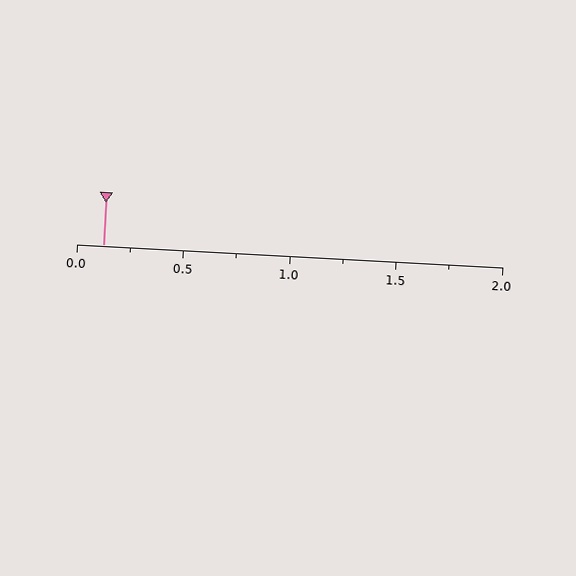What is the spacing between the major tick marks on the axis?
The major ticks are spaced 0.5 apart.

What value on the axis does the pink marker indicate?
The marker indicates approximately 0.12.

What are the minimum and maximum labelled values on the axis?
The axis runs from 0.0 to 2.0.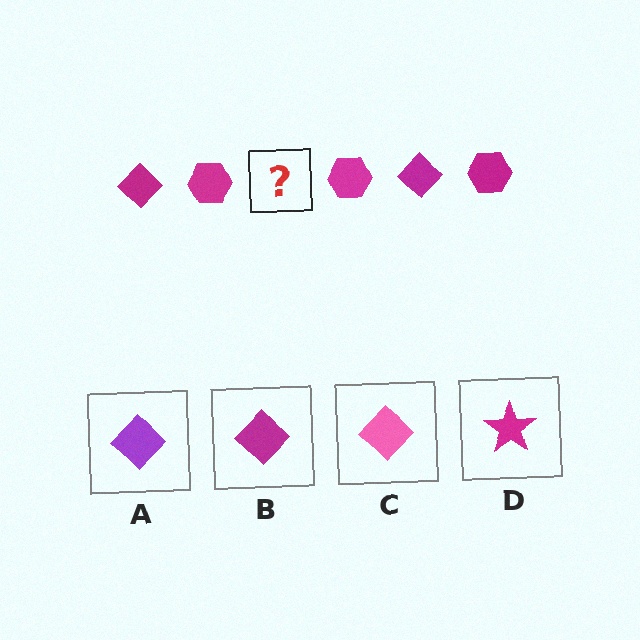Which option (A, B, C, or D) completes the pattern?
B.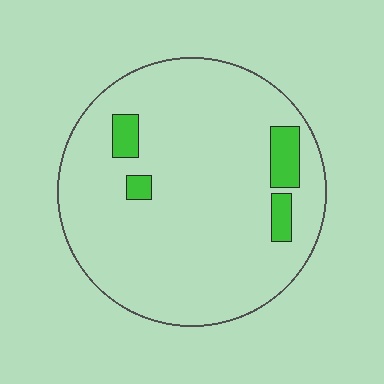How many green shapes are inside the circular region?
4.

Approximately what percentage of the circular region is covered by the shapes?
Approximately 10%.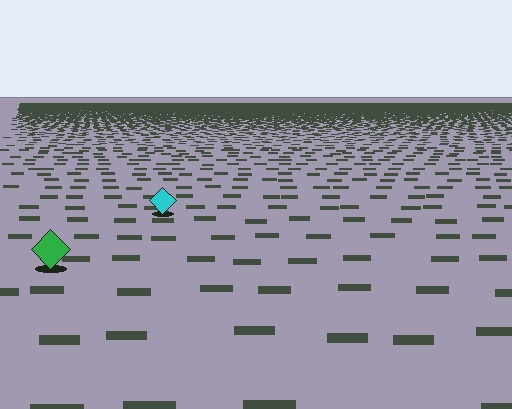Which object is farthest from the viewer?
The cyan diamond is farthest from the viewer. It appears smaller and the ground texture around it is denser.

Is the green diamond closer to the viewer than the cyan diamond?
Yes. The green diamond is closer — you can tell from the texture gradient: the ground texture is coarser near it.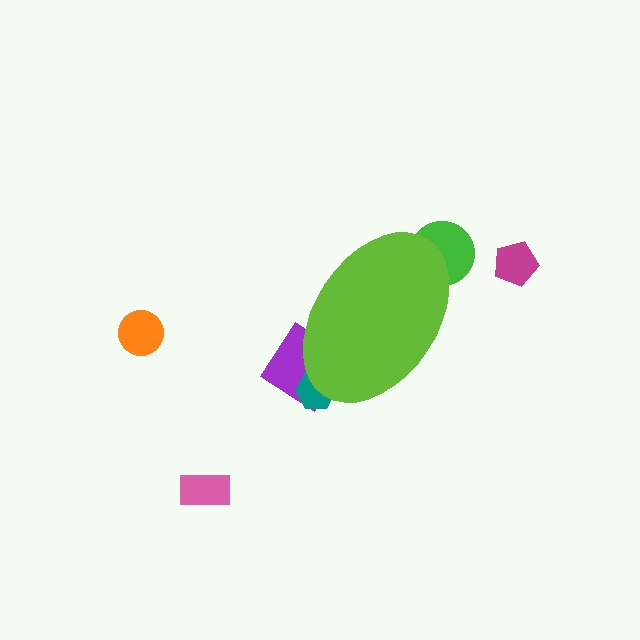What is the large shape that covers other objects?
A lime ellipse.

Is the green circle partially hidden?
Yes, the green circle is partially hidden behind the lime ellipse.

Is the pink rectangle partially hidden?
No, the pink rectangle is fully visible.